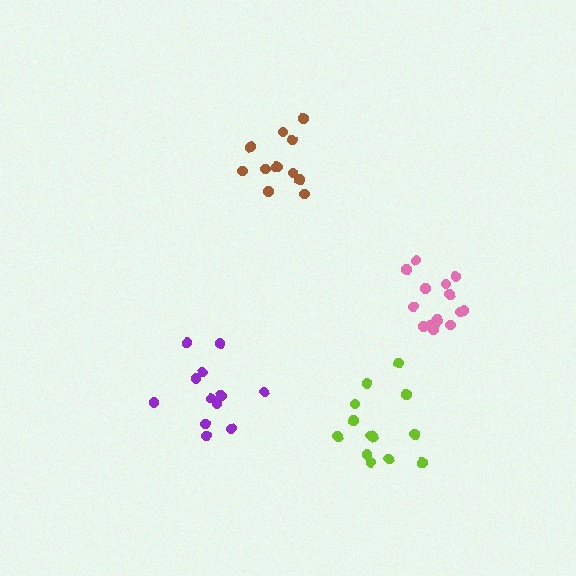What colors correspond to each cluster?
The clusters are colored: purple, brown, pink, lime.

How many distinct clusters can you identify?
There are 4 distinct clusters.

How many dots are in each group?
Group 1: 12 dots, Group 2: 12 dots, Group 3: 15 dots, Group 4: 13 dots (52 total).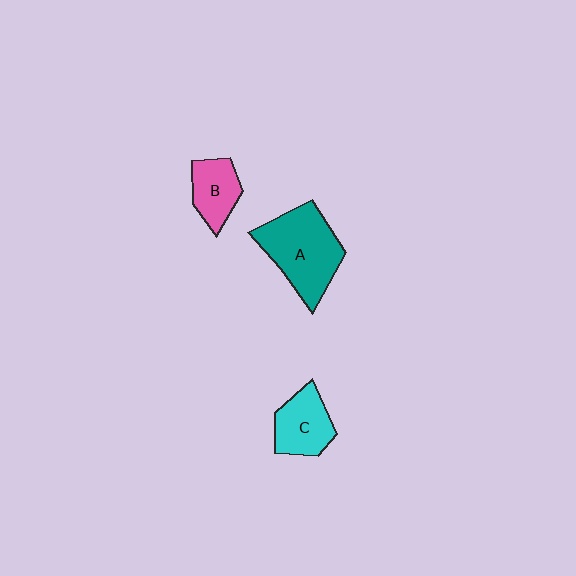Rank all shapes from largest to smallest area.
From largest to smallest: A (teal), C (cyan), B (pink).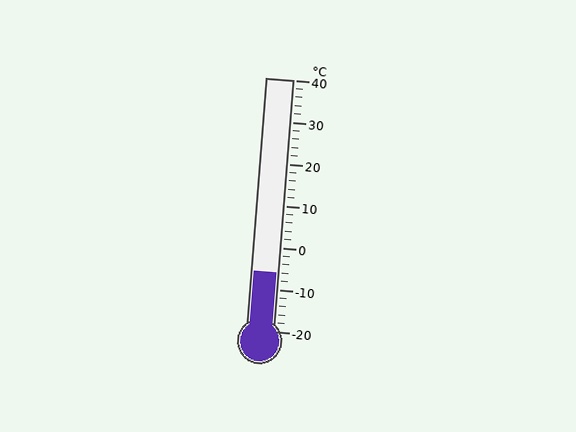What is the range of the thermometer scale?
The thermometer scale ranges from -20°C to 40°C.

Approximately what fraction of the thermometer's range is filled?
The thermometer is filled to approximately 25% of its range.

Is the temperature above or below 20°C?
The temperature is below 20°C.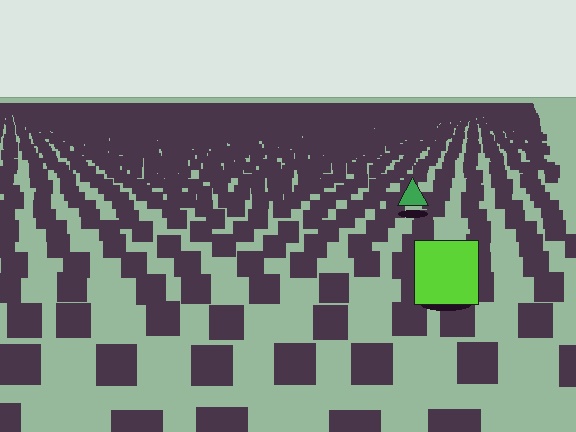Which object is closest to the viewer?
The lime square is closest. The texture marks near it are larger and more spread out.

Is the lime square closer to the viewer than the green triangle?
Yes. The lime square is closer — you can tell from the texture gradient: the ground texture is coarser near it.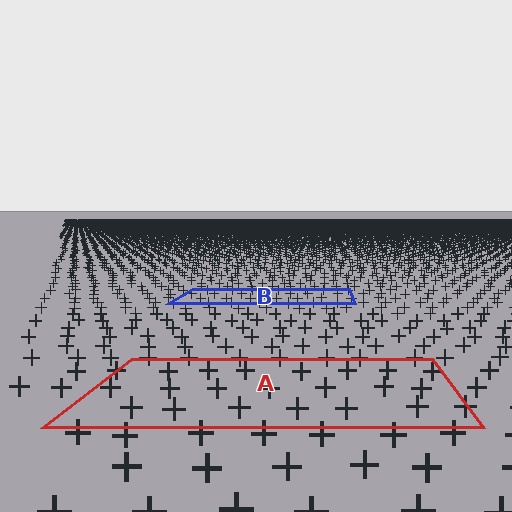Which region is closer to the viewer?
Region A is closer. The texture elements there are larger and more spread out.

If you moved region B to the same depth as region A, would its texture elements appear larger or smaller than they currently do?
They would appear larger. At a closer depth, the same texture elements are projected at a bigger on-screen size.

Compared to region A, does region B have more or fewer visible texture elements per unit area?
Region B has more texture elements per unit area — they are packed more densely because it is farther away.